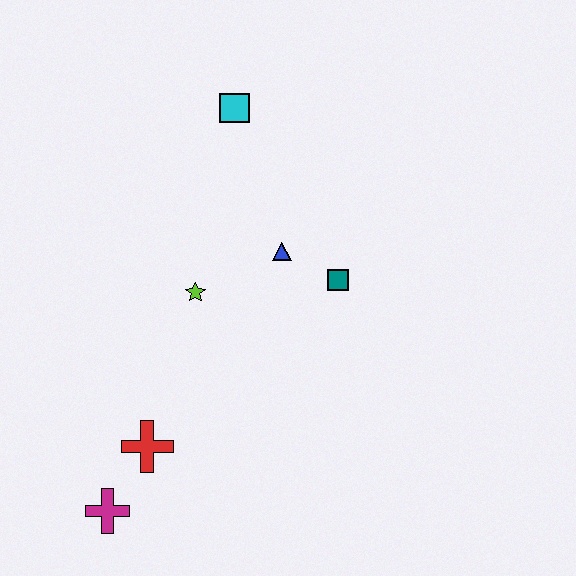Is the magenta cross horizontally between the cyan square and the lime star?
No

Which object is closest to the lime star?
The blue triangle is closest to the lime star.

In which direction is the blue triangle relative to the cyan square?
The blue triangle is below the cyan square.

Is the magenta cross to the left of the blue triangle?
Yes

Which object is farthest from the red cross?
The cyan square is farthest from the red cross.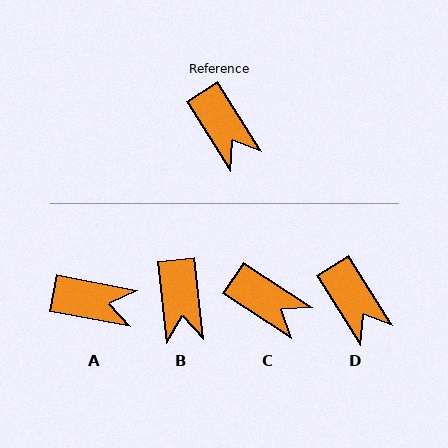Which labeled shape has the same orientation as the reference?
D.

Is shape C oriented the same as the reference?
No, it is off by about 25 degrees.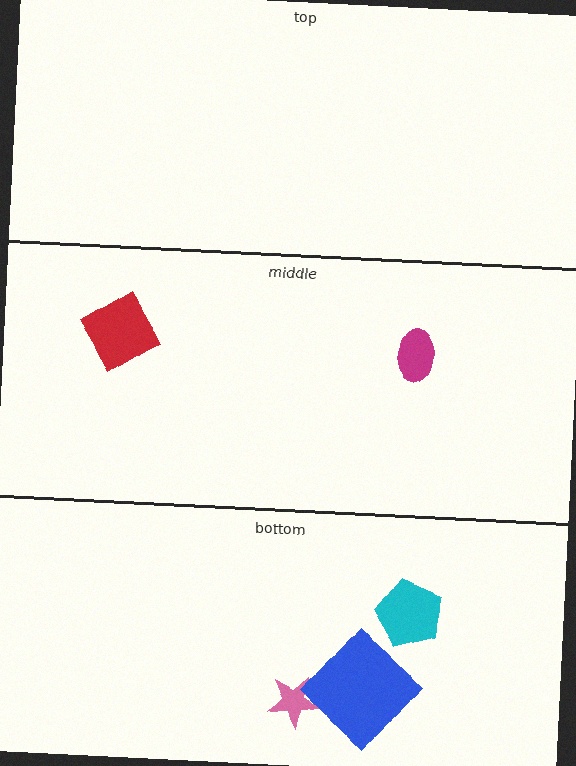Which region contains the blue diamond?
The bottom region.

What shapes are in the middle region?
The magenta ellipse, the red diamond.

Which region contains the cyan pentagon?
The bottom region.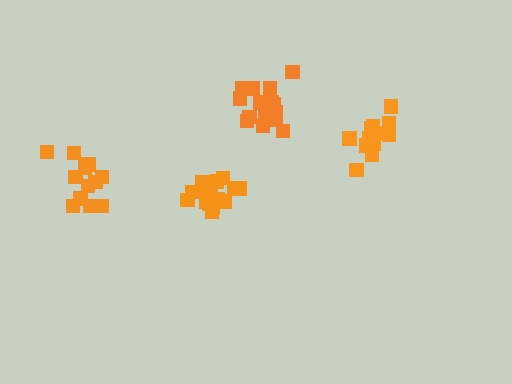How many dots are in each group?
Group 1: 17 dots, Group 2: 17 dots, Group 3: 12 dots, Group 4: 13 dots (59 total).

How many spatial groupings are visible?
There are 4 spatial groupings.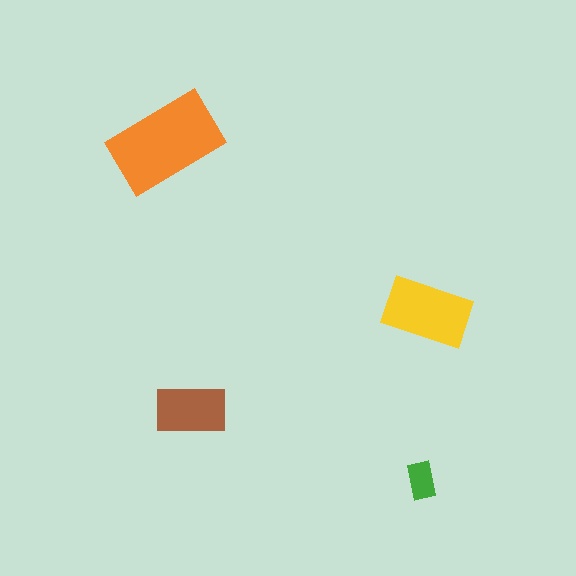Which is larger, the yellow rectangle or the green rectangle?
The yellow one.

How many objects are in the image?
There are 4 objects in the image.